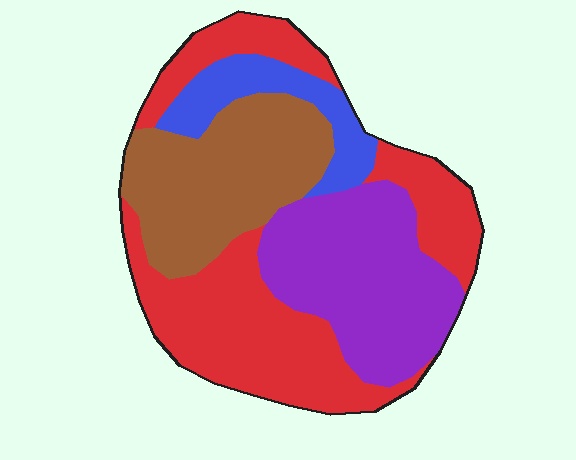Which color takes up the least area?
Blue, at roughly 10%.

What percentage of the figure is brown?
Brown covers 24% of the figure.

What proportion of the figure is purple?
Purple takes up about one quarter (1/4) of the figure.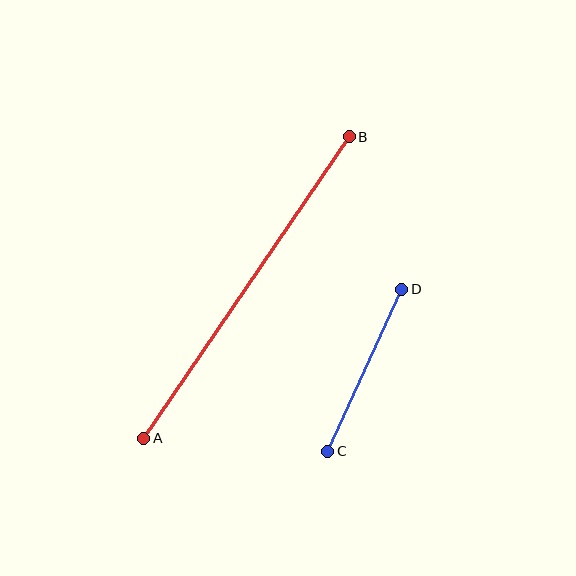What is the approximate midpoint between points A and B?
The midpoint is at approximately (246, 288) pixels.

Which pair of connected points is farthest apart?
Points A and B are farthest apart.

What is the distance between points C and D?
The distance is approximately 178 pixels.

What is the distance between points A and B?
The distance is approximately 365 pixels.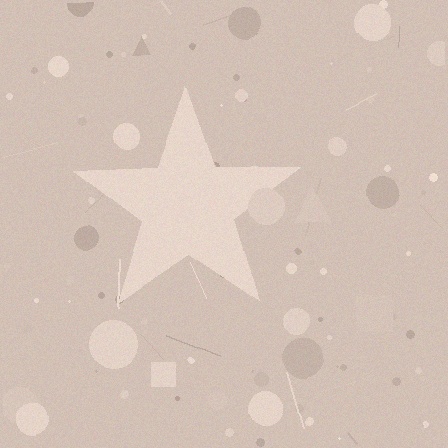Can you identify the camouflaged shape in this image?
The camouflaged shape is a star.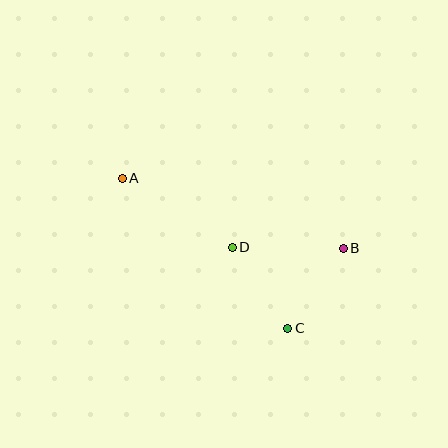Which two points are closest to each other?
Points B and C are closest to each other.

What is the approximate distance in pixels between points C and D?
The distance between C and D is approximately 98 pixels.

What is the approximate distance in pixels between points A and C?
The distance between A and C is approximately 223 pixels.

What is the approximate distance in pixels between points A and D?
The distance between A and D is approximately 129 pixels.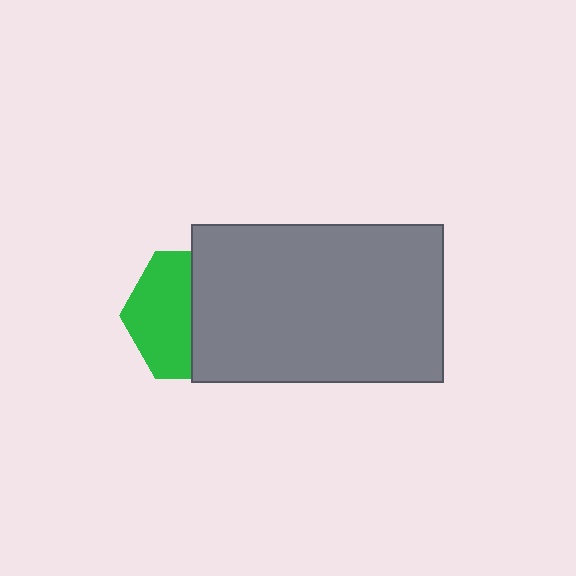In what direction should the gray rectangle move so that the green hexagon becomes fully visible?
The gray rectangle should move right. That is the shortest direction to clear the overlap and leave the green hexagon fully visible.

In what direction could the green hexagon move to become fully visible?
The green hexagon could move left. That would shift it out from behind the gray rectangle entirely.